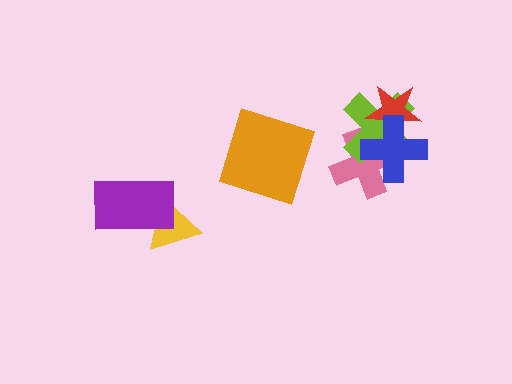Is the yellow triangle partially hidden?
Yes, it is partially covered by another shape.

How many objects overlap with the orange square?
0 objects overlap with the orange square.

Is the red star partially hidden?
Yes, it is partially covered by another shape.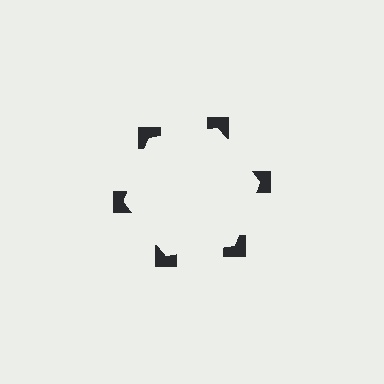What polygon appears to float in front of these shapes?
An illusory hexagon — its edges are inferred from the aligned wedge cuts in the notched squares, not physically drawn.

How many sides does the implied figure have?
6 sides.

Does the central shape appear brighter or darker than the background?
It typically appears slightly brighter than the background, even though no actual brightness change is drawn.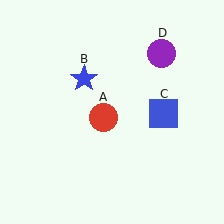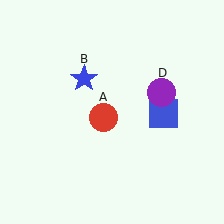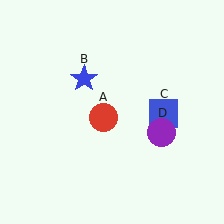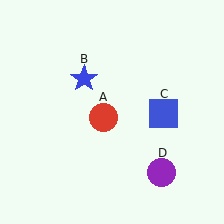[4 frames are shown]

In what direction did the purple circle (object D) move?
The purple circle (object D) moved down.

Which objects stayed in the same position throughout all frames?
Red circle (object A) and blue star (object B) and blue square (object C) remained stationary.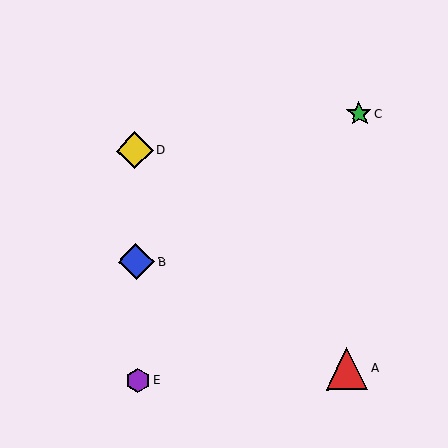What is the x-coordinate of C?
Object C is at x≈359.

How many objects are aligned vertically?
3 objects (B, D, E) are aligned vertically.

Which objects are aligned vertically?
Objects B, D, E are aligned vertically.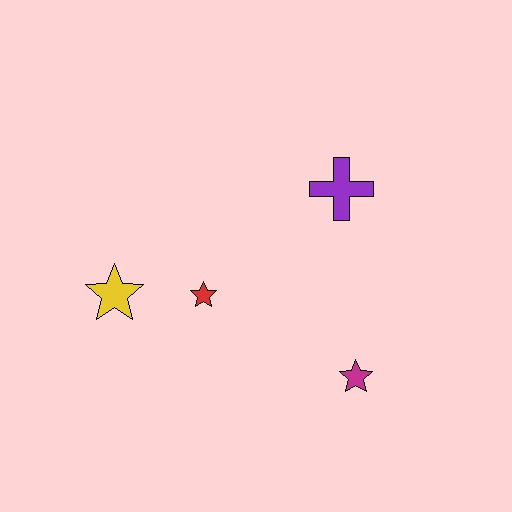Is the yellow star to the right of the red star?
No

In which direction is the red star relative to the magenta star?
The red star is to the left of the magenta star.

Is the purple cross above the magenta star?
Yes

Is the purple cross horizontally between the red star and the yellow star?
No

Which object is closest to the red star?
The yellow star is closest to the red star.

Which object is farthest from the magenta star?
The yellow star is farthest from the magenta star.